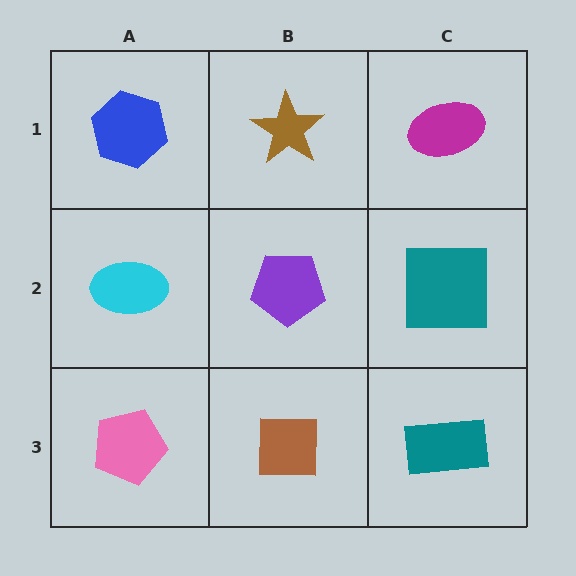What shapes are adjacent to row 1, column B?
A purple pentagon (row 2, column B), a blue hexagon (row 1, column A), a magenta ellipse (row 1, column C).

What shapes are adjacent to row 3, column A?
A cyan ellipse (row 2, column A), a brown square (row 3, column B).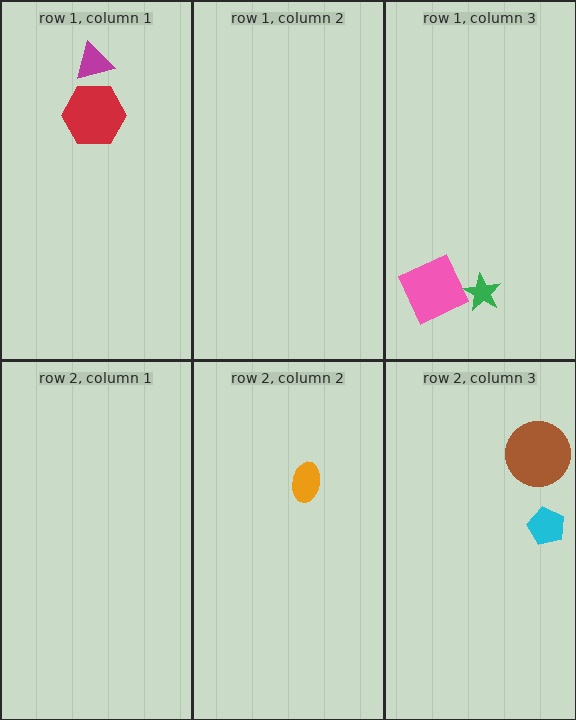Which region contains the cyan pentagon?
The row 2, column 3 region.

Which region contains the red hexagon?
The row 1, column 1 region.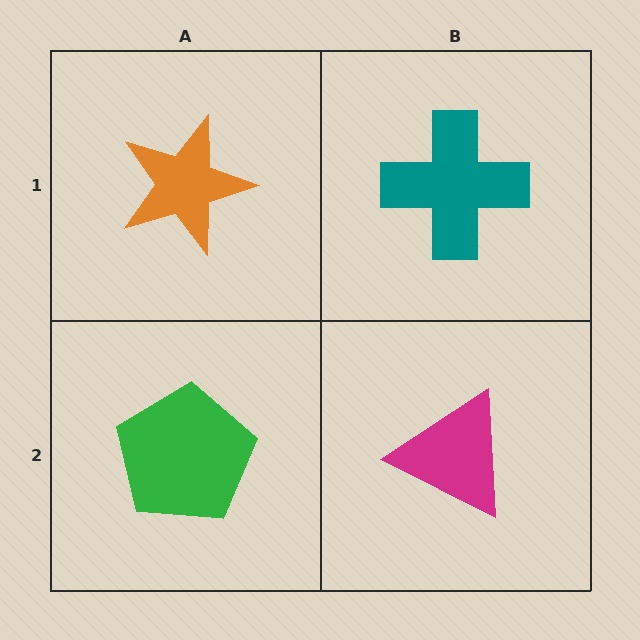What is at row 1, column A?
An orange star.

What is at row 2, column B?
A magenta triangle.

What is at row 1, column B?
A teal cross.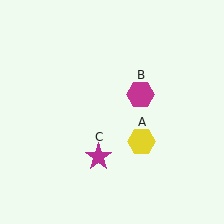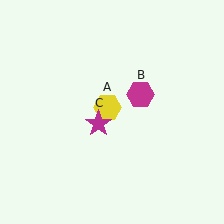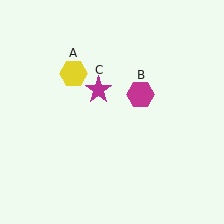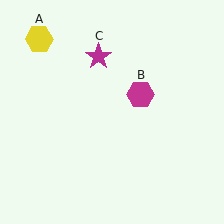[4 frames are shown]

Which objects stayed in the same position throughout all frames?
Magenta hexagon (object B) remained stationary.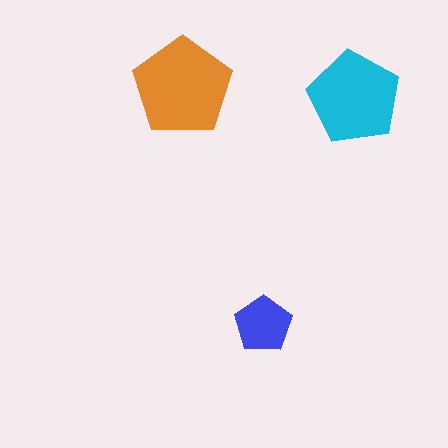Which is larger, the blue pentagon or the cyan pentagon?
The cyan one.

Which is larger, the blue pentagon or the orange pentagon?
The orange one.